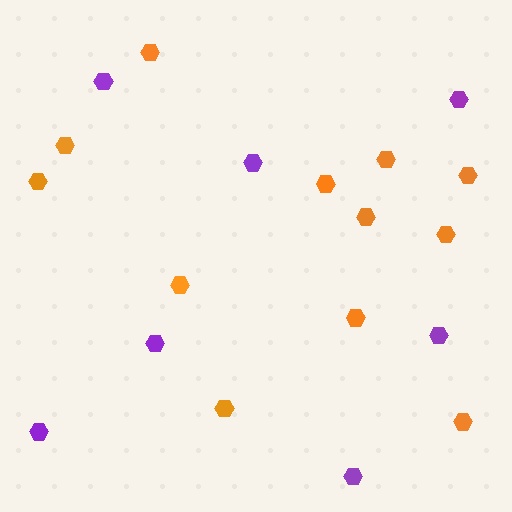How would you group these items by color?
There are 2 groups: one group of purple hexagons (7) and one group of orange hexagons (12).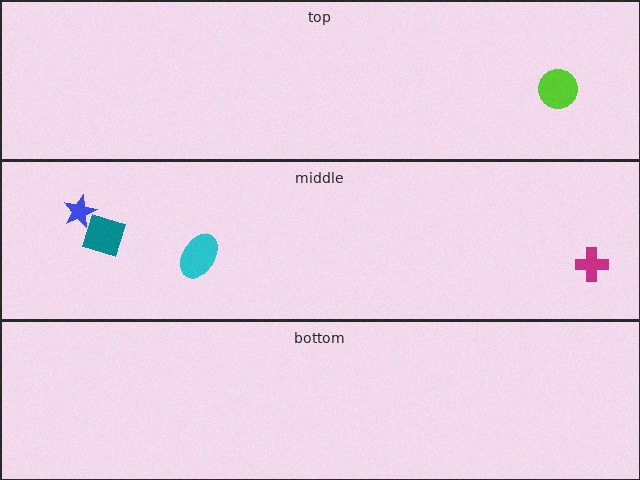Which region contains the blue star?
The middle region.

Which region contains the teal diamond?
The middle region.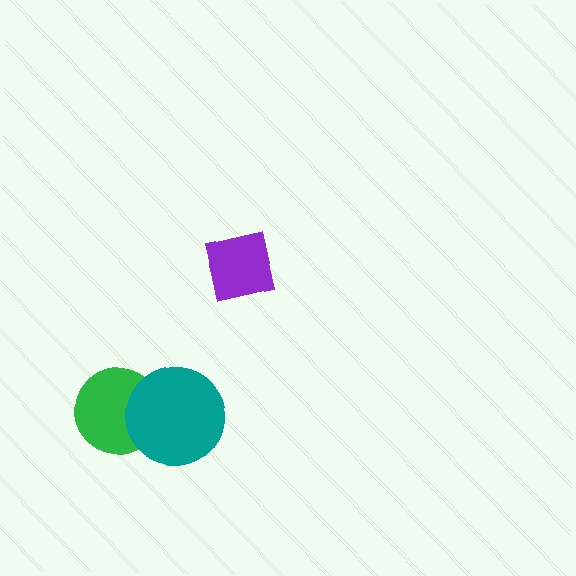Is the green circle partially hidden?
Yes, it is partially covered by another shape.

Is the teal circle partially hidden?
No, no other shape covers it.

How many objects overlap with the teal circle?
1 object overlaps with the teal circle.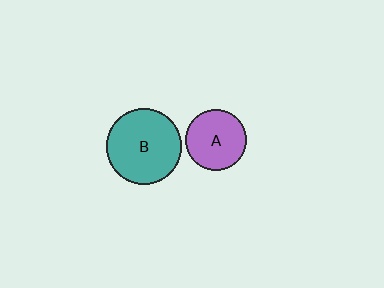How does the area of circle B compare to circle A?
Approximately 1.5 times.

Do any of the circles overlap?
No, none of the circles overlap.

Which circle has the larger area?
Circle B (teal).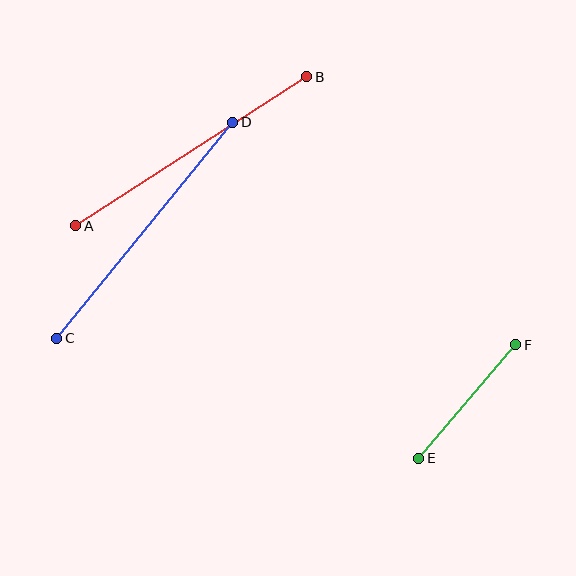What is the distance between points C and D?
The distance is approximately 279 pixels.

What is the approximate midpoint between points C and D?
The midpoint is at approximately (145, 230) pixels.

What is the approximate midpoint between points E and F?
The midpoint is at approximately (467, 402) pixels.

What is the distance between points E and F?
The distance is approximately 149 pixels.